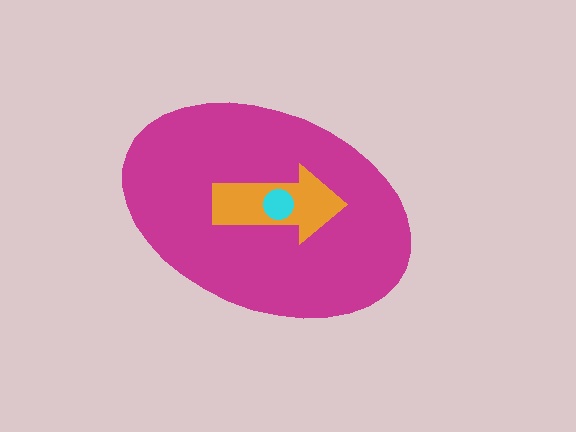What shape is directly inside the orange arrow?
The cyan circle.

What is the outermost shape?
The magenta ellipse.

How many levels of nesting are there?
3.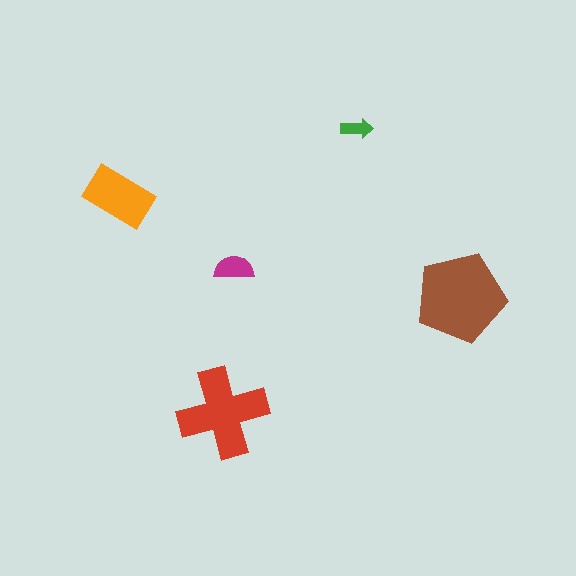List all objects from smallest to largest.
The green arrow, the magenta semicircle, the orange rectangle, the red cross, the brown pentagon.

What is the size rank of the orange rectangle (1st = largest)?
3rd.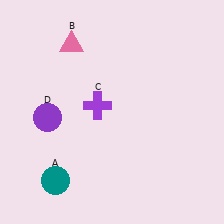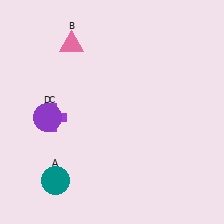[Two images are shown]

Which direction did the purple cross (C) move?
The purple cross (C) moved left.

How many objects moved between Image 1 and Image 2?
1 object moved between the two images.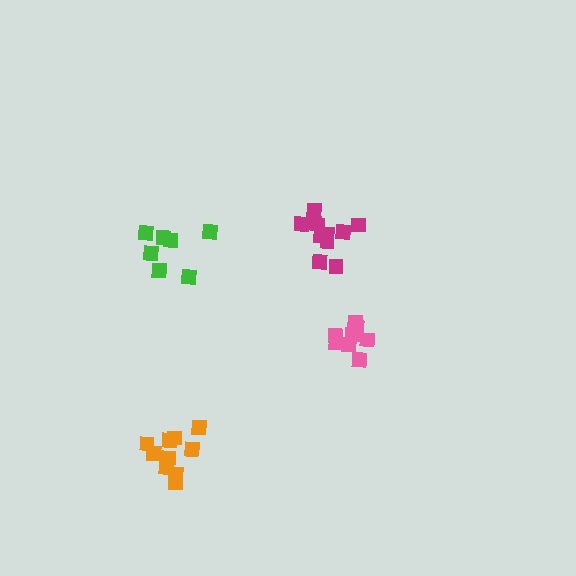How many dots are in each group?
Group 1: 8 dots, Group 2: 11 dots, Group 3: 7 dots, Group 4: 11 dots (37 total).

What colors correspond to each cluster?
The clusters are colored: pink, magenta, green, orange.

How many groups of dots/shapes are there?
There are 4 groups.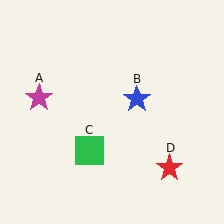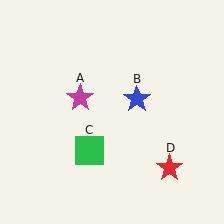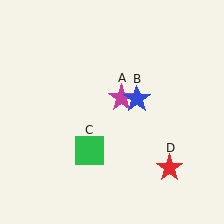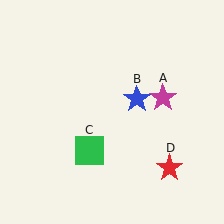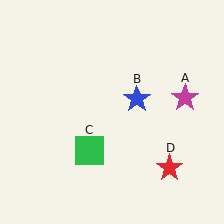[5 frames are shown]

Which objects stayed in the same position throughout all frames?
Blue star (object B) and green square (object C) and red star (object D) remained stationary.